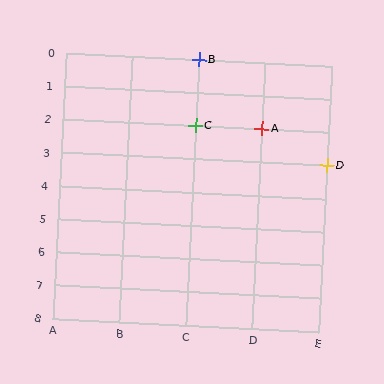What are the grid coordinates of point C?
Point C is at grid coordinates (C, 2).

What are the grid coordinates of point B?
Point B is at grid coordinates (C, 0).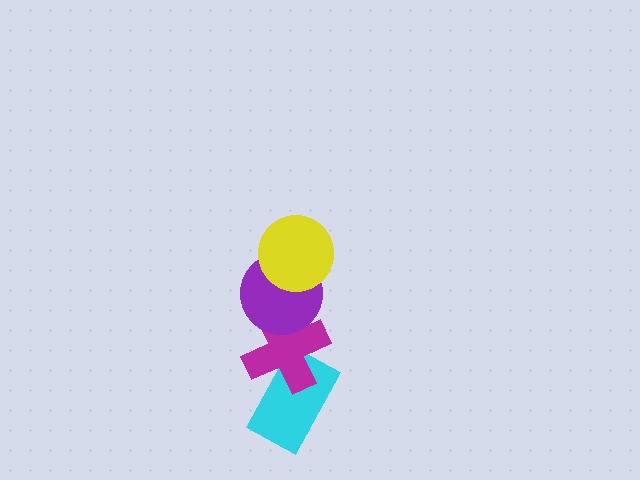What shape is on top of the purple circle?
The yellow circle is on top of the purple circle.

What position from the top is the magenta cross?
The magenta cross is 3rd from the top.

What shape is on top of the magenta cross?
The purple circle is on top of the magenta cross.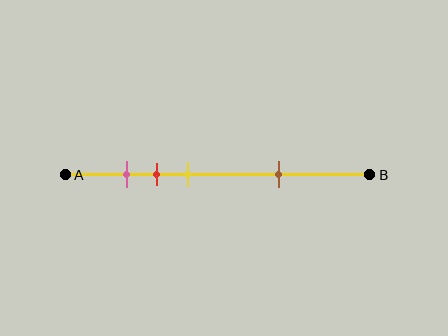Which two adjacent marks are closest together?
The pink and red marks are the closest adjacent pair.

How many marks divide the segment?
There are 4 marks dividing the segment.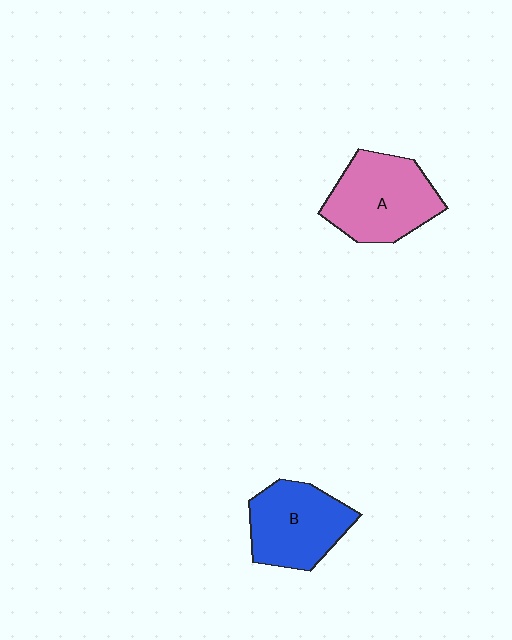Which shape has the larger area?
Shape A (pink).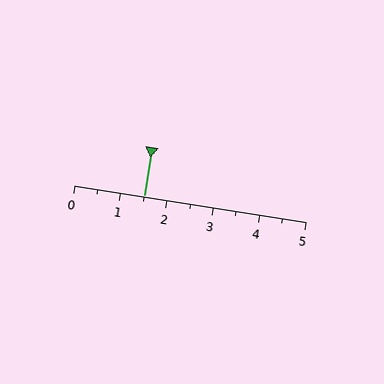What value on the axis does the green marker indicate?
The marker indicates approximately 1.5.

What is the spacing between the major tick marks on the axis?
The major ticks are spaced 1 apart.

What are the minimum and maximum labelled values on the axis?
The axis runs from 0 to 5.